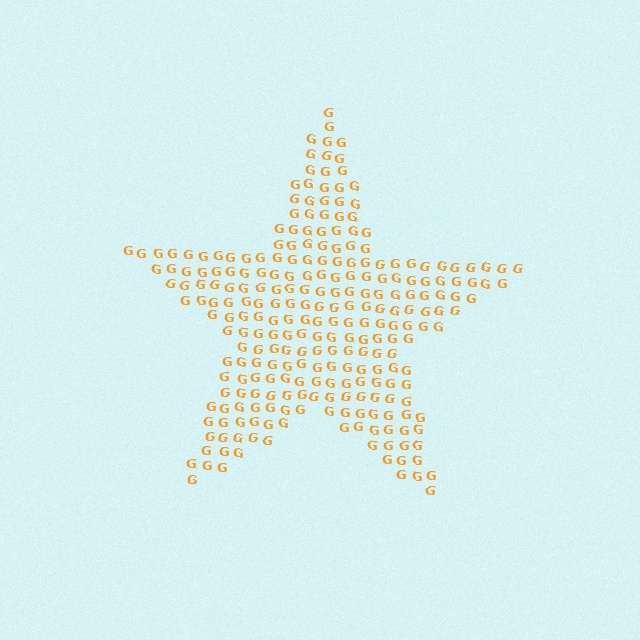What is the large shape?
The large shape is a star.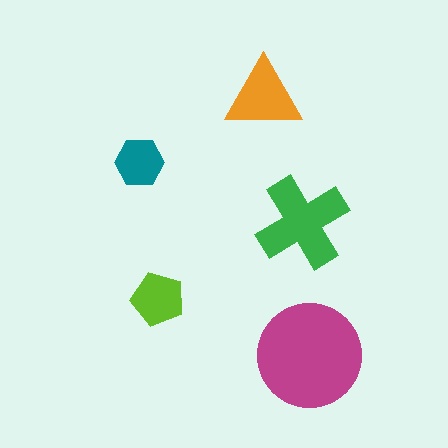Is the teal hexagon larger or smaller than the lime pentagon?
Smaller.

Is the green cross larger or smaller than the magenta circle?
Smaller.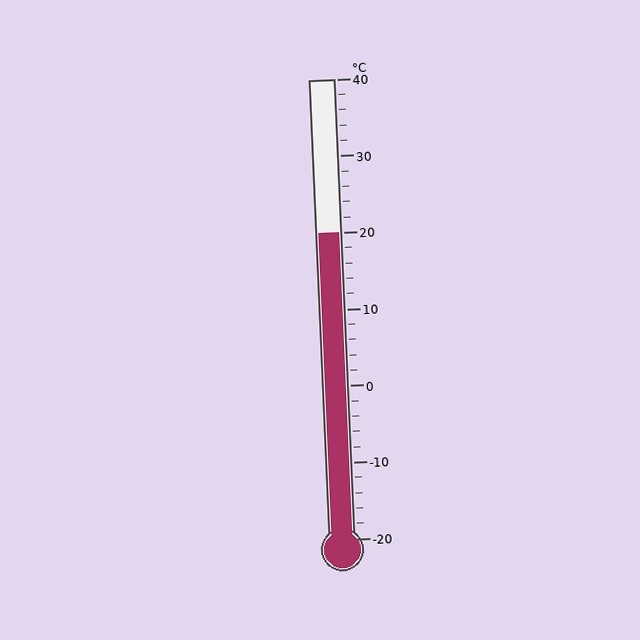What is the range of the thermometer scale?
The thermometer scale ranges from -20°C to 40°C.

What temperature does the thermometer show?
The thermometer shows approximately 20°C.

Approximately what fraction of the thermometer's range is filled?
The thermometer is filled to approximately 65% of its range.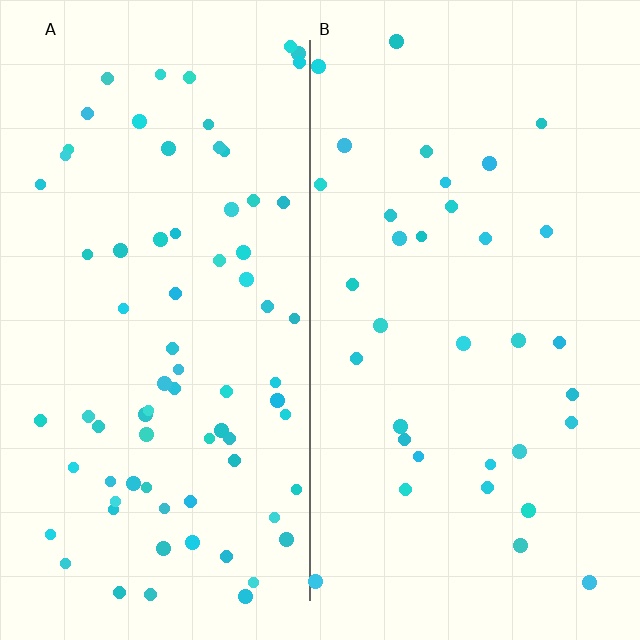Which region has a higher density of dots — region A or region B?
A (the left).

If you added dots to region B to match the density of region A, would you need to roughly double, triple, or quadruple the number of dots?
Approximately double.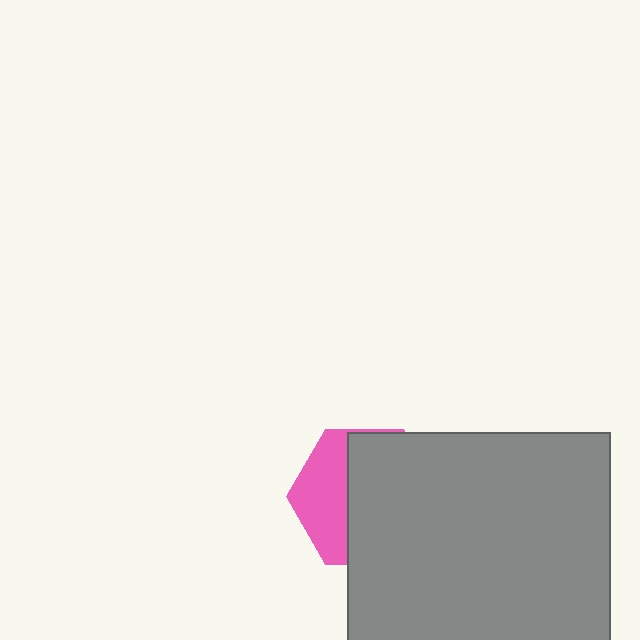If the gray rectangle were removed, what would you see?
You would see the complete pink hexagon.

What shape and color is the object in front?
The object in front is a gray rectangle.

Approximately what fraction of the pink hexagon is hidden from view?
Roughly 64% of the pink hexagon is hidden behind the gray rectangle.